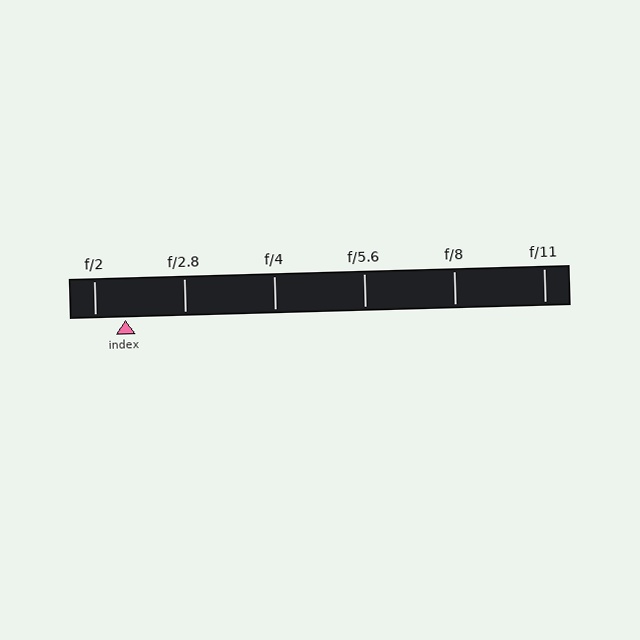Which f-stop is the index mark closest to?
The index mark is closest to f/2.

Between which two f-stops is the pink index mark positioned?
The index mark is between f/2 and f/2.8.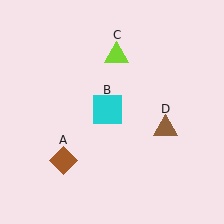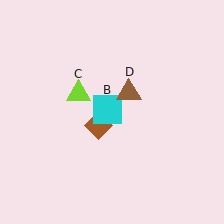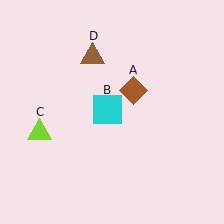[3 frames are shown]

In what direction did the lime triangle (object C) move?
The lime triangle (object C) moved down and to the left.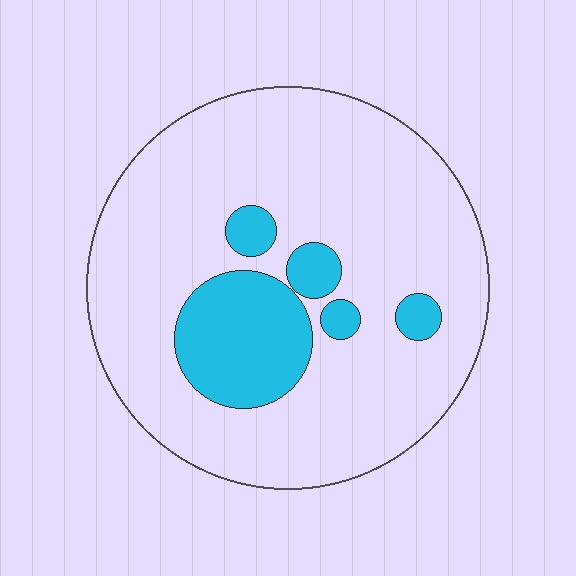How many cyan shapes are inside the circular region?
5.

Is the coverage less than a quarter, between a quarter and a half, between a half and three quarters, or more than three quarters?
Less than a quarter.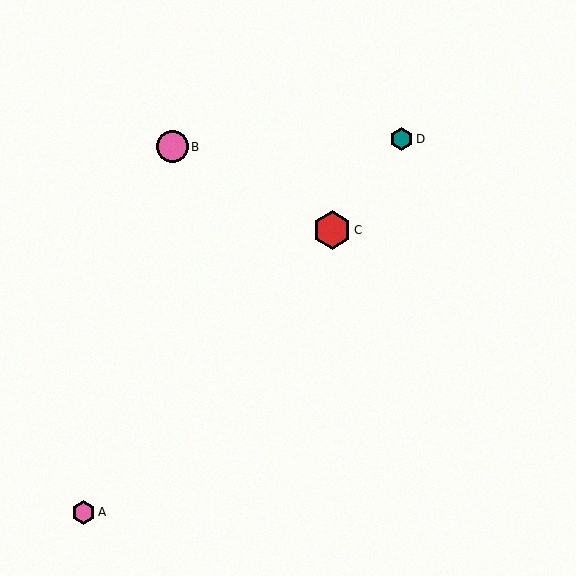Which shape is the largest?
The red hexagon (labeled C) is the largest.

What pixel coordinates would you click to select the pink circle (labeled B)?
Click at (172, 147) to select the pink circle B.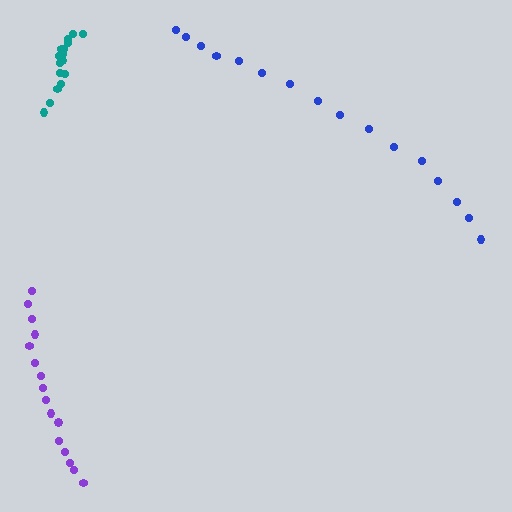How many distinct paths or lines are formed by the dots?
There are 3 distinct paths.